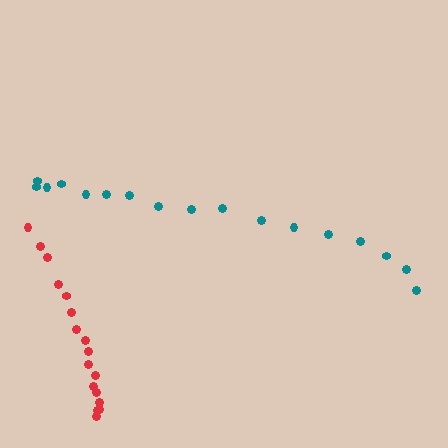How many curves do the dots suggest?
There are 2 distinct paths.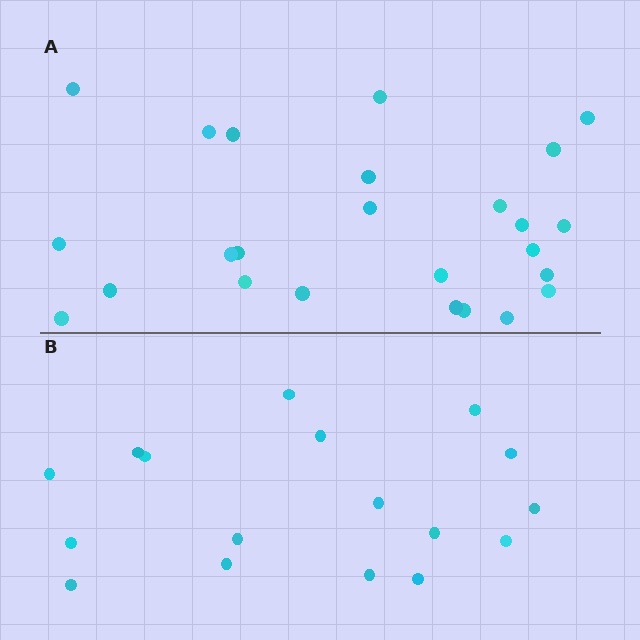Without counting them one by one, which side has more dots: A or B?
Region A (the top region) has more dots.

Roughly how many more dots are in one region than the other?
Region A has roughly 8 or so more dots than region B.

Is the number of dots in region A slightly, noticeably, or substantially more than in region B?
Region A has substantially more. The ratio is roughly 1.5 to 1.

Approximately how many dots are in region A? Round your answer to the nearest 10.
About 20 dots. (The exact count is 25, which rounds to 20.)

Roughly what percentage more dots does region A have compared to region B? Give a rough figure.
About 45% more.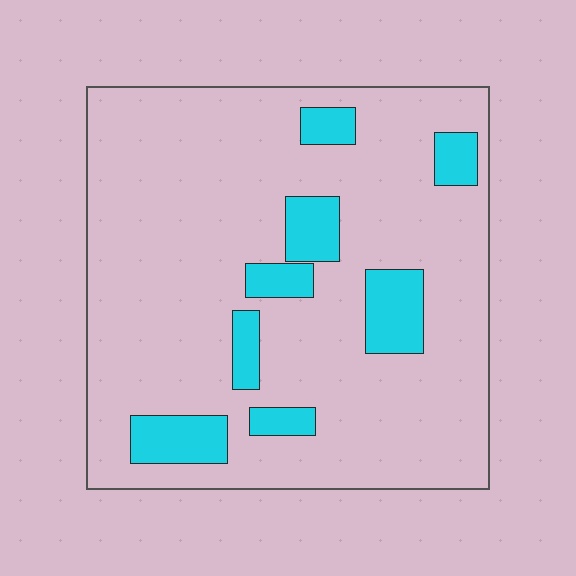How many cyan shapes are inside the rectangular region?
8.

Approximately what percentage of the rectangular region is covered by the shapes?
Approximately 15%.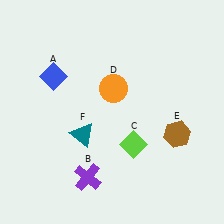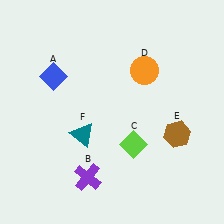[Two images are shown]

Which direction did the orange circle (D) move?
The orange circle (D) moved right.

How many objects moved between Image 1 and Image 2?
1 object moved between the two images.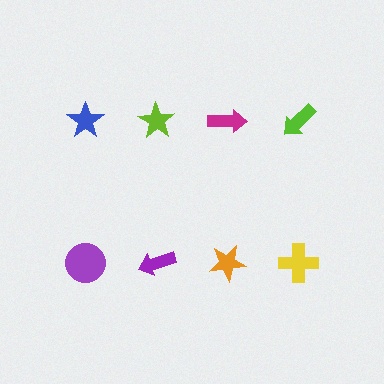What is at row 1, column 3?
A magenta arrow.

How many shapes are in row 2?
4 shapes.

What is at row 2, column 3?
An orange star.